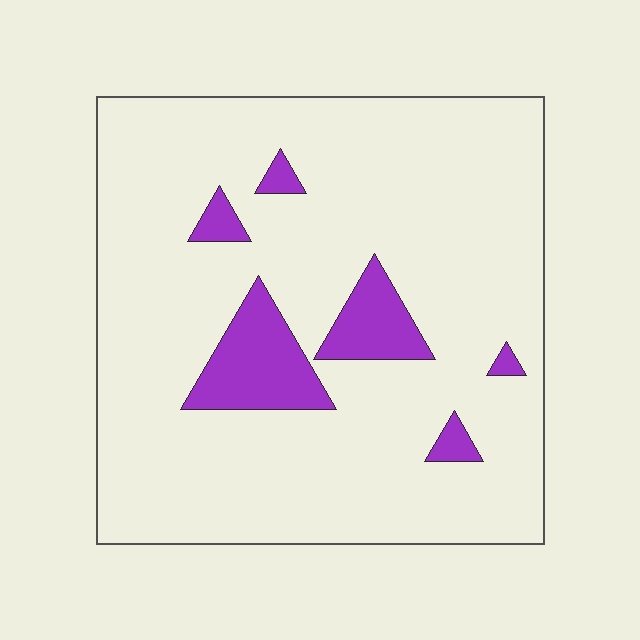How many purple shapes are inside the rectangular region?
6.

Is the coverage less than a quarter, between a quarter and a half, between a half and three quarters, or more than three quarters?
Less than a quarter.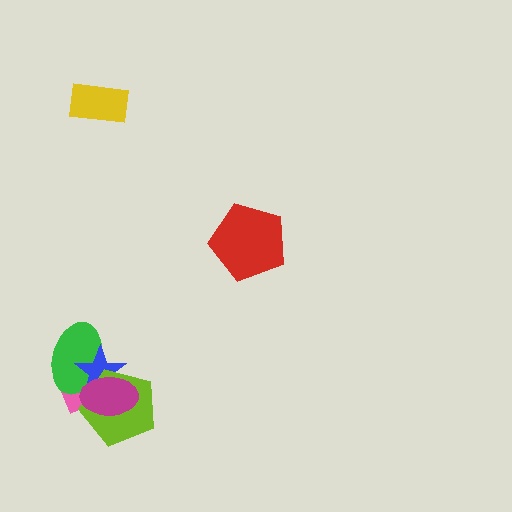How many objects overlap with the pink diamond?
4 objects overlap with the pink diamond.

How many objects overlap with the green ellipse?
4 objects overlap with the green ellipse.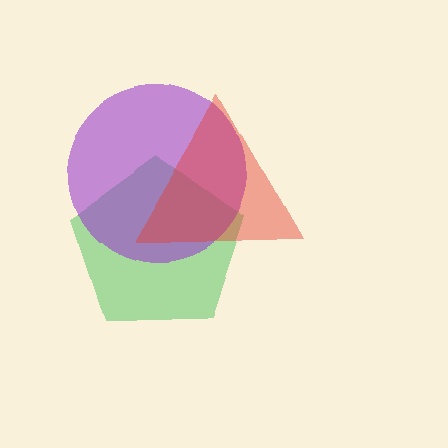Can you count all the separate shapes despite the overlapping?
Yes, there are 3 separate shapes.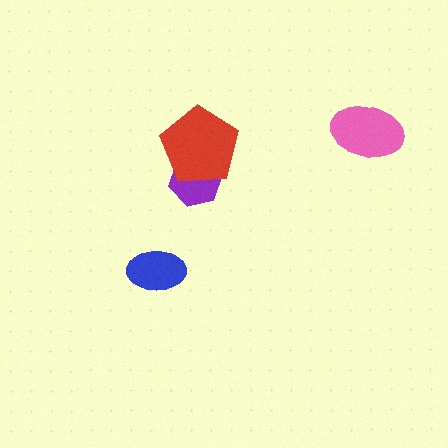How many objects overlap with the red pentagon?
1 object overlaps with the red pentagon.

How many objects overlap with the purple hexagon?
1 object overlaps with the purple hexagon.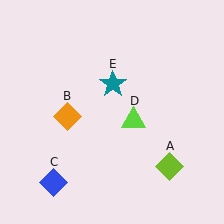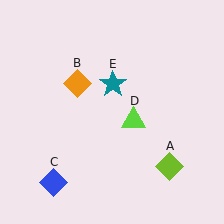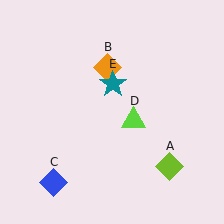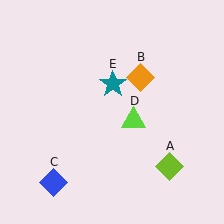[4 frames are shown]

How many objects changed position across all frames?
1 object changed position: orange diamond (object B).